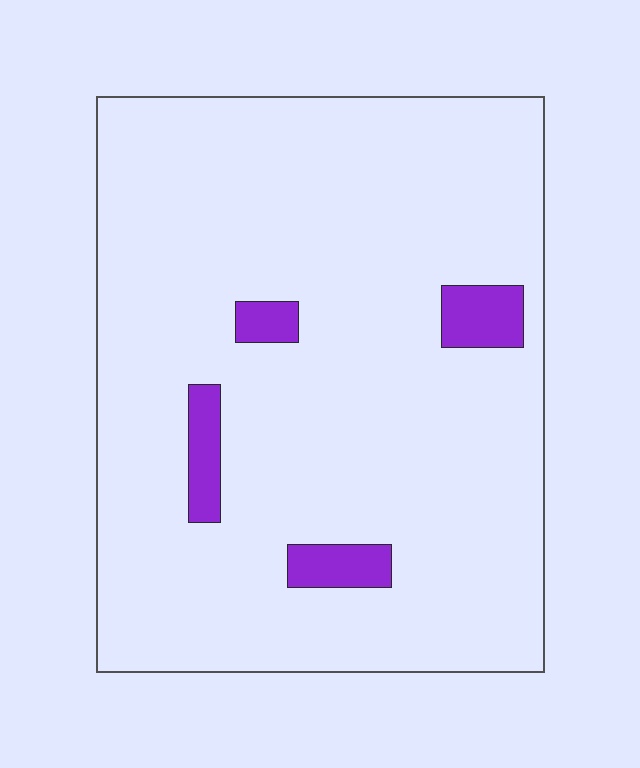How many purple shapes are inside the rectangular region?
4.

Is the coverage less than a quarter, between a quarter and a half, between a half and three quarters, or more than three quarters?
Less than a quarter.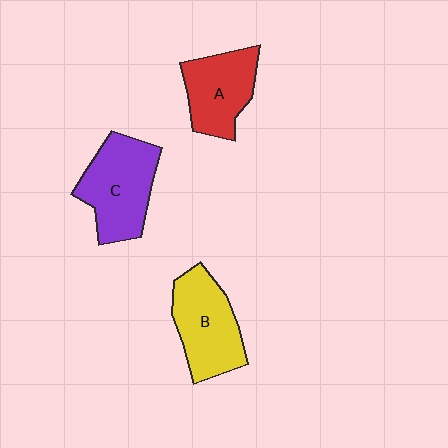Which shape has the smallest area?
Shape A (red).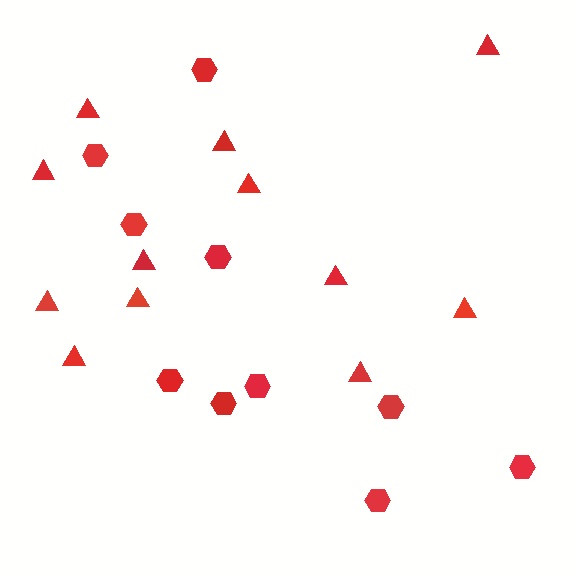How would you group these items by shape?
There are 2 groups: one group of triangles (12) and one group of hexagons (10).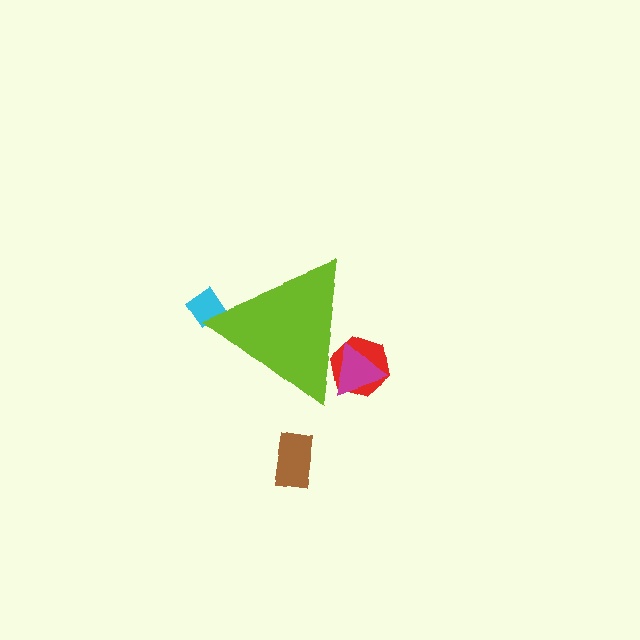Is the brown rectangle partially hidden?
No, the brown rectangle is fully visible.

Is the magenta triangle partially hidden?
Yes, the magenta triangle is partially hidden behind the lime triangle.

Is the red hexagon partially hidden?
Yes, the red hexagon is partially hidden behind the lime triangle.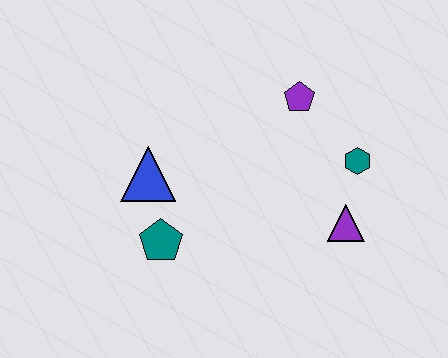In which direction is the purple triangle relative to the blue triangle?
The purple triangle is to the right of the blue triangle.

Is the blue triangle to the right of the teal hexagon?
No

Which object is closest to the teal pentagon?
The blue triangle is closest to the teal pentagon.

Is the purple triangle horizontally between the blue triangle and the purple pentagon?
No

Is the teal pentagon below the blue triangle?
Yes